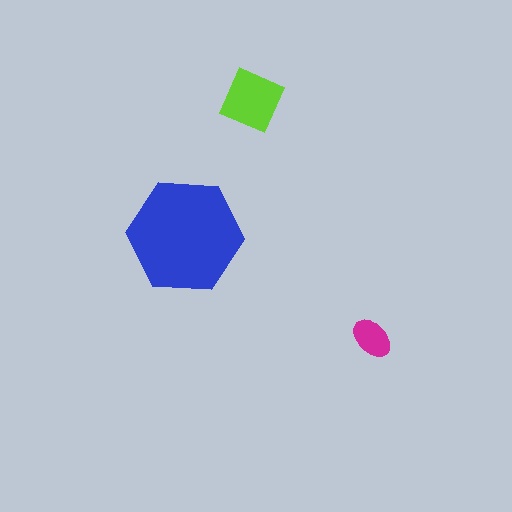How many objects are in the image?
There are 3 objects in the image.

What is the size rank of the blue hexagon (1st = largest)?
1st.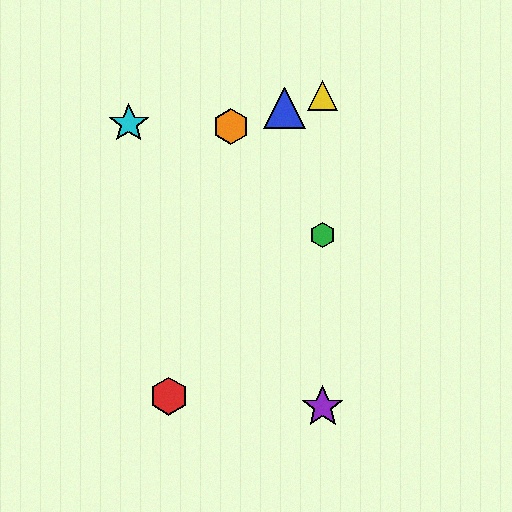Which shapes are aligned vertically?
The green hexagon, the yellow triangle, the purple star are aligned vertically.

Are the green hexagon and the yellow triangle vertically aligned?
Yes, both are at x≈323.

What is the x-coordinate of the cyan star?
The cyan star is at x≈129.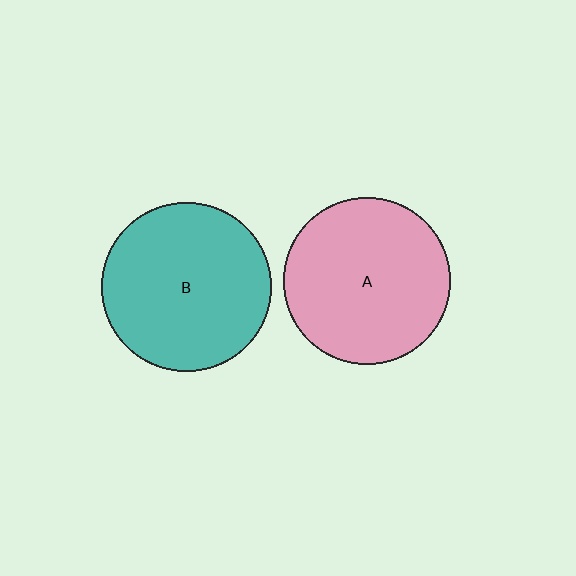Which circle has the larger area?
Circle B (teal).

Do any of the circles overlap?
No, none of the circles overlap.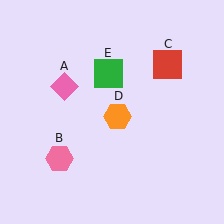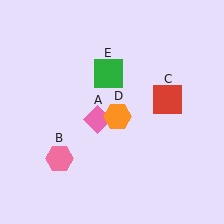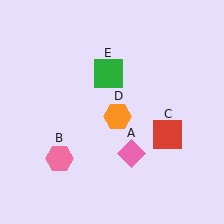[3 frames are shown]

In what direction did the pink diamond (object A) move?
The pink diamond (object A) moved down and to the right.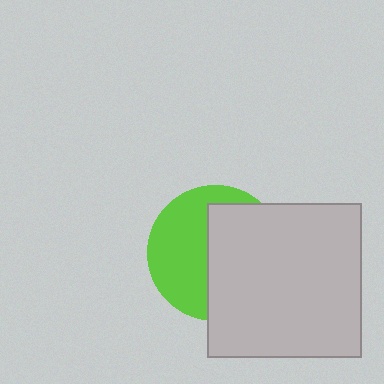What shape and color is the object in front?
The object in front is a light gray square.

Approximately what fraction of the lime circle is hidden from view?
Roughly 52% of the lime circle is hidden behind the light gray square.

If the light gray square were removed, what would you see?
You would see the complete lime circle.